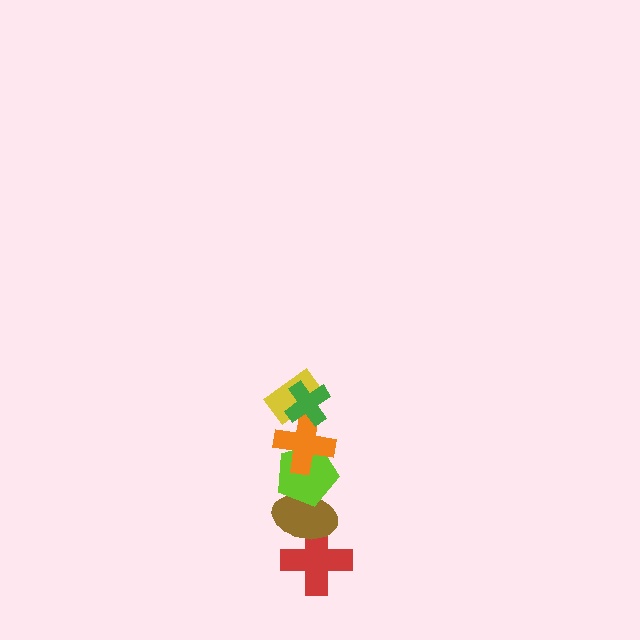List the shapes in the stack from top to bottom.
From top to bottom: the green cross, the yellow rectangle, the orange cross, the lime pentagon, the brown ellipse, the red cross.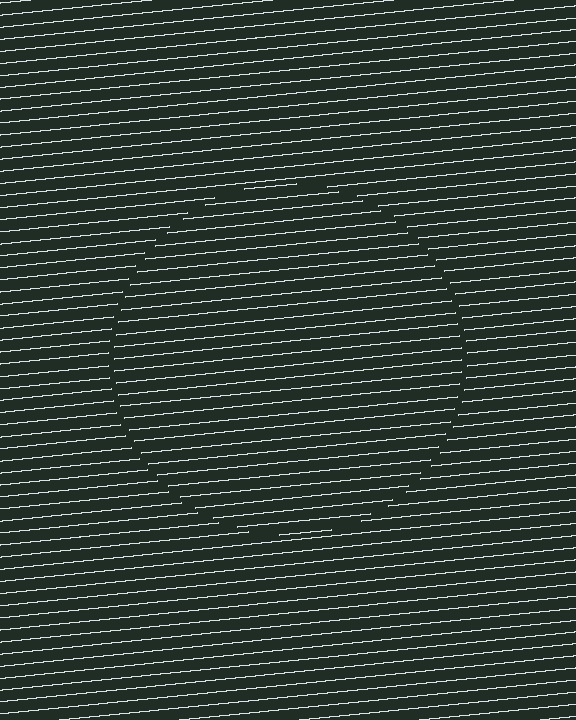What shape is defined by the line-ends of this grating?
An illusory circle. The interior of the shape contains the same grating, shifted by half a period — the contour is defined by the phase discontinuity where line-ends from the inner and outer gratings abut.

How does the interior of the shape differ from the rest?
The interior of the shape contains the same grating, shifted by half a period — the contour is defined by the phase discontinuity where line-ends from the inner and outer gratings abut.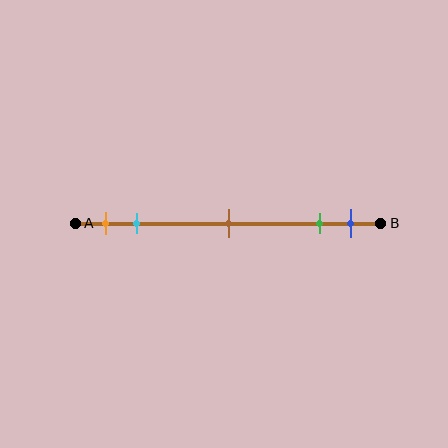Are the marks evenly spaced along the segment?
No, the marks are not evenly spaced.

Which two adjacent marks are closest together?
The green and blue marks are the closest adjacent pair.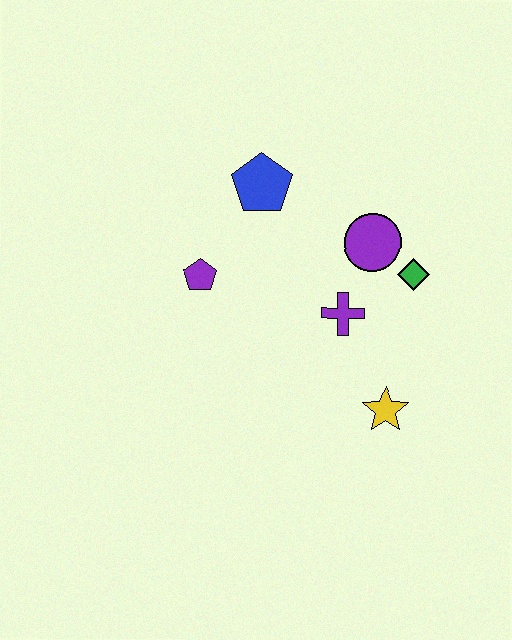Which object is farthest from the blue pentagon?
The yellow star is farthest from the blue pentagon.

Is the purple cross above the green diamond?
No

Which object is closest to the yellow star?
The purple cross is closest to the yellow star.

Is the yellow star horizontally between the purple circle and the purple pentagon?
No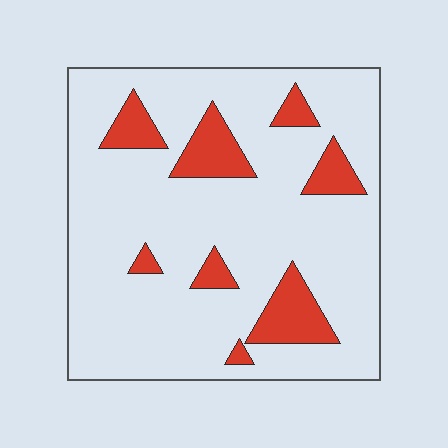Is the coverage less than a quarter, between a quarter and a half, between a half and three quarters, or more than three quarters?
Less than a quarter.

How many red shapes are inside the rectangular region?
8.